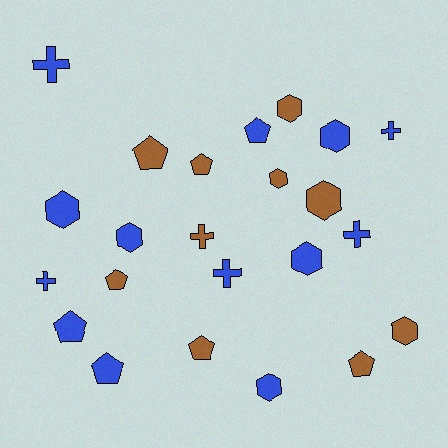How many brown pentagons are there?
There are 5 brown pentagons.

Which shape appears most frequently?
Hexagon, with 9 objects.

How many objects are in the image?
There are 23 objects.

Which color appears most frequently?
Blue, with 13 objects.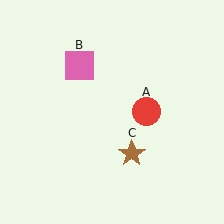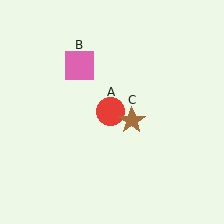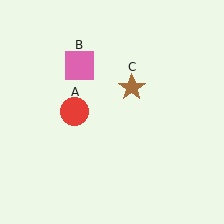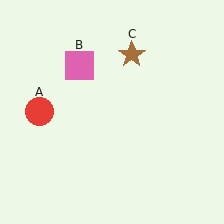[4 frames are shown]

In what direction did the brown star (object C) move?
The brown star (object C) moved up.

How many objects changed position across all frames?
2 objects changed position: red circle (object A), brown star (object C).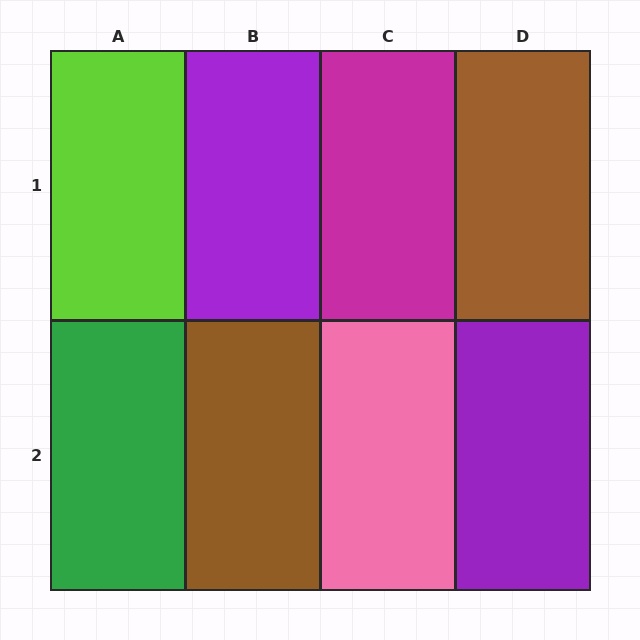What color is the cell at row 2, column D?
Purple.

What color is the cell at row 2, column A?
Green.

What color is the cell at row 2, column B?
Brown.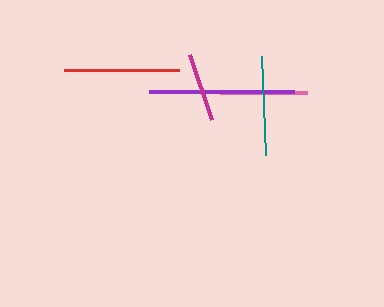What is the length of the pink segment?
The pink segment is approximately 87 pixels long.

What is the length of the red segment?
The red segment is approximately 115 pixels long.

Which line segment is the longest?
The purple line is the longest at approximately 145 pixels.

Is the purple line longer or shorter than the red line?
The purple line is longer than the red line.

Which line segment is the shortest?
The magenta line is the shortest at approximately 68 pixels.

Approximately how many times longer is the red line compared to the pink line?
The red line is approximately 1.3 times the length of the pink line.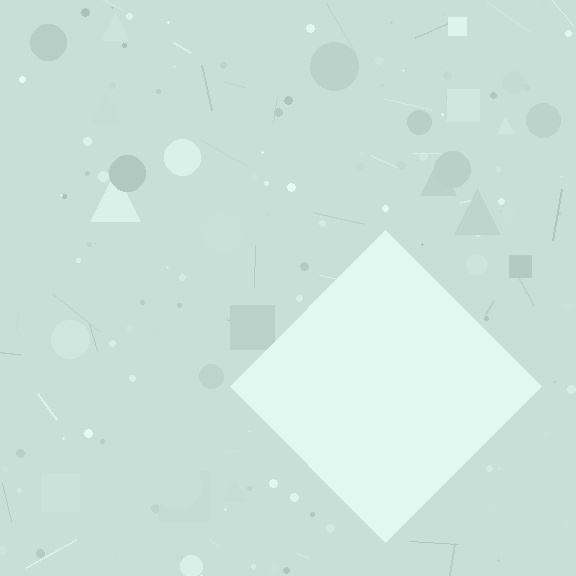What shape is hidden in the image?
A diamond is hidden in the image.